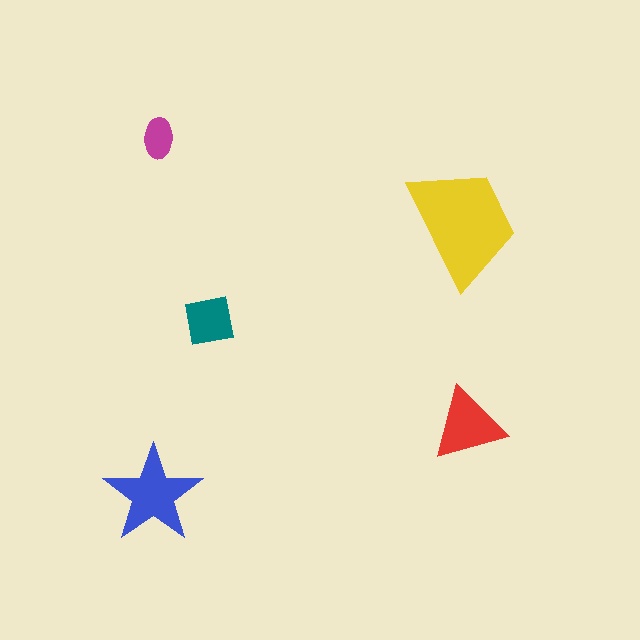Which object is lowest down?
The blue star is bottommost.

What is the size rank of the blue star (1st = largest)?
2nd.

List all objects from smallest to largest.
The magenta ellipse, the teal square, the red triangle, the blue star, the yellow trapezoid.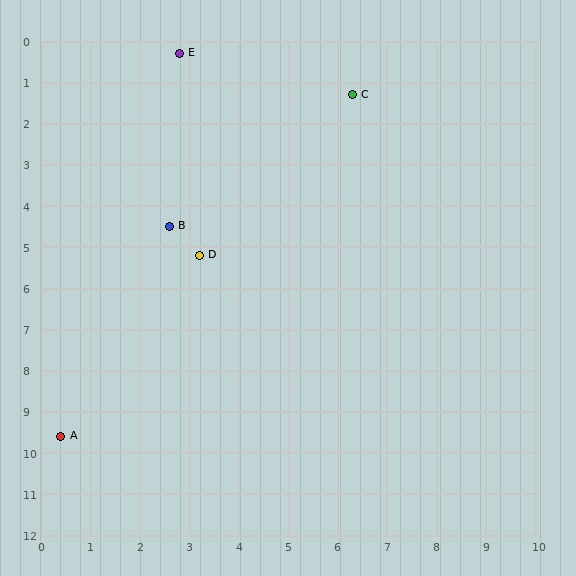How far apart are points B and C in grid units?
Points B and C are about 4.9 grid units apart.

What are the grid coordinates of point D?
Point D is at approximately (3.2, 5.2).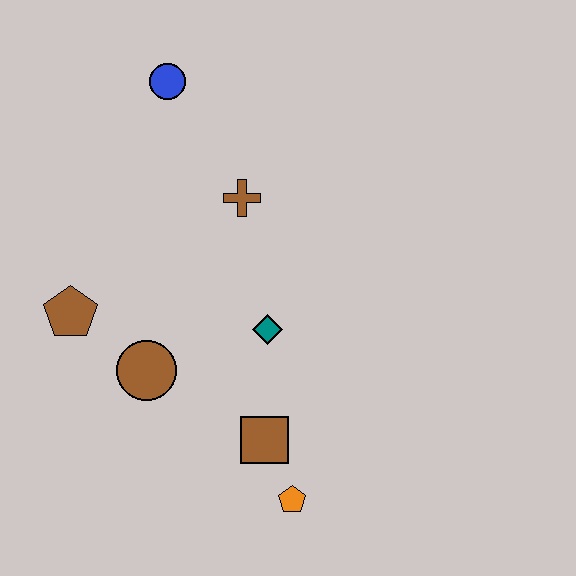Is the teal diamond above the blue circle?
No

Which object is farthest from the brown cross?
The orange pentagon is farthest from the brown cross.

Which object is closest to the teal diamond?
The brown square is closest to the teal diamond.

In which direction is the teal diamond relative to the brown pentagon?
The teal diamond is to the right of the brown pentagon.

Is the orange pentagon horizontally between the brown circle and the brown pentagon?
No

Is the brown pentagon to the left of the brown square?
Yes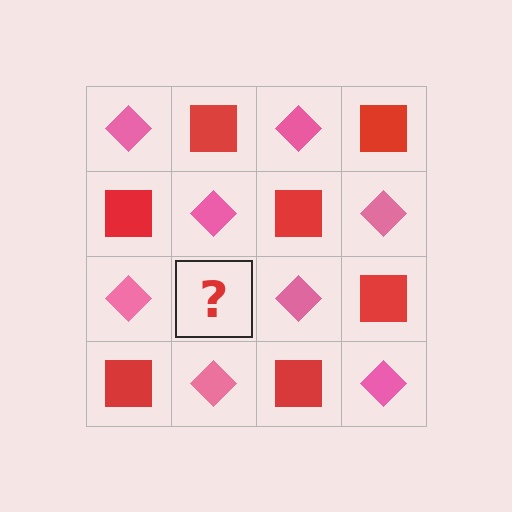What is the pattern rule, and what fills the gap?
The rule is that it alternates pink diamond and red square in a checkerboard pattern. The gap should be filled with a red square.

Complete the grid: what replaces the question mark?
The question mark should be replaced with a red square.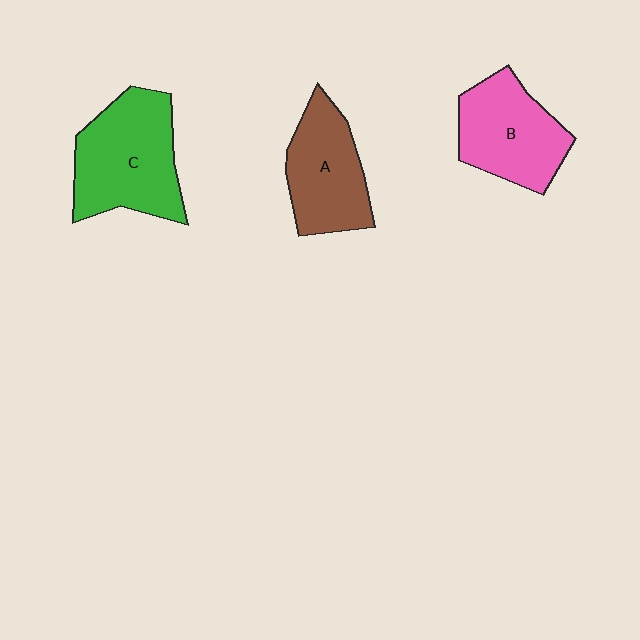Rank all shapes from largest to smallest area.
From largest to smallest: C (green), B (pink), A (brown).